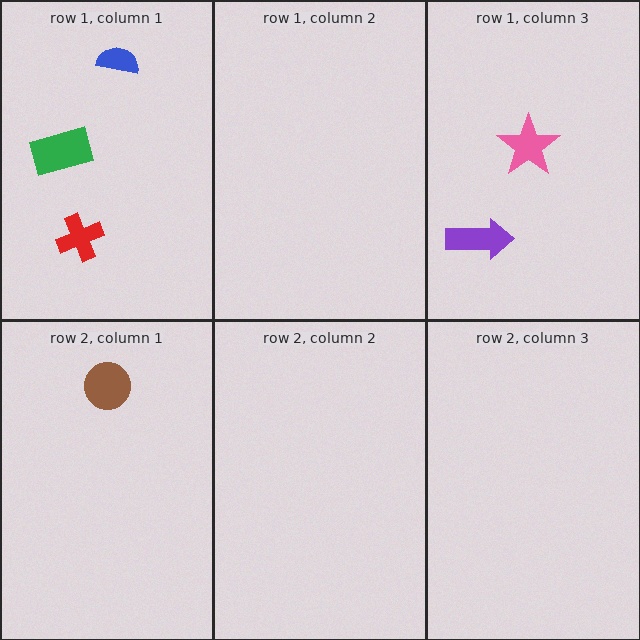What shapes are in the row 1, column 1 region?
The blue semicircle, the red cross, the green rectangle.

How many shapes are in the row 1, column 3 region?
2.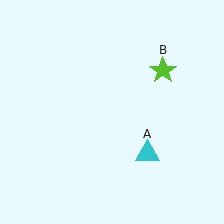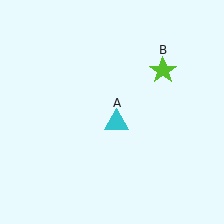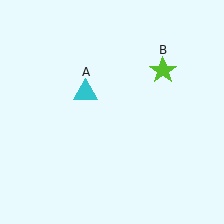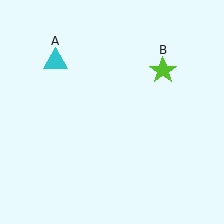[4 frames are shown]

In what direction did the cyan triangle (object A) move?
The cyan triangle (object A) moved up and to the left.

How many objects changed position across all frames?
1 object changed position: cyan triangle (object A).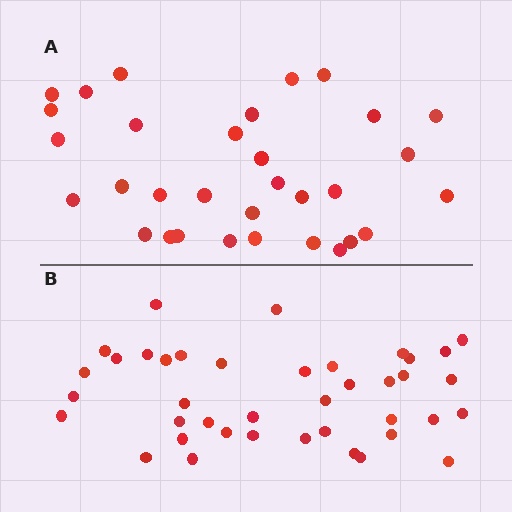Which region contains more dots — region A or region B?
Region B (the bottom region) has more dots.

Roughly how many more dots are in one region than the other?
Region B has roughly 8 or so more dots than region A.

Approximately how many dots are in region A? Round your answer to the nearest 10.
About 30 dots. (The exact count is 32, which rounds to 30.)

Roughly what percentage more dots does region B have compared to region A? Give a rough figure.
About 25% more.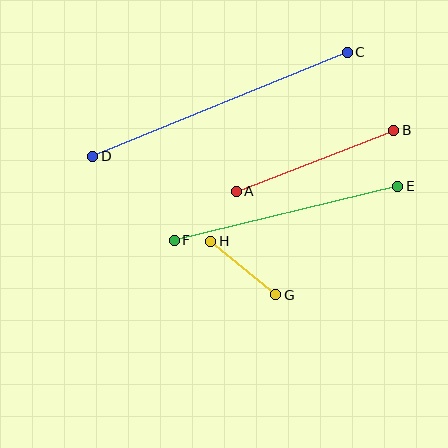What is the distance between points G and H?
The distance is approximately 84 pixels.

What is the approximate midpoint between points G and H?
The midpoint is at approximately (243, 268) pixels.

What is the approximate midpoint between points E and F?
The midpoint is at approximately (286, 213) pixels.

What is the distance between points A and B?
The distance is approximately 169 pixels.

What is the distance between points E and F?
The distance is approximately 230 pixels.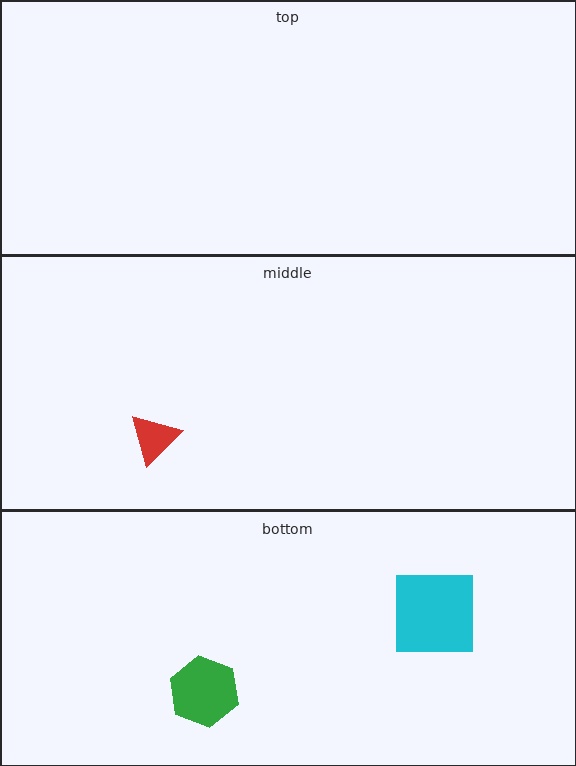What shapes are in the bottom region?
The cyan square, the green hexagon.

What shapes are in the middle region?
The red triangle.